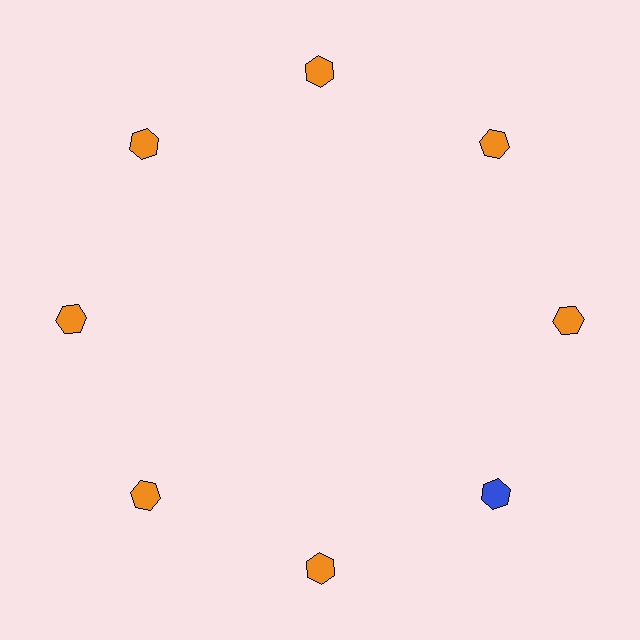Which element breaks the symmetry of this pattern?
The blue hexagon at roughly the 4 o'clock position breaks the symmetry. All other shapes are orange hexagons.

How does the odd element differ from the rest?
It has a different color: blue instead of orange.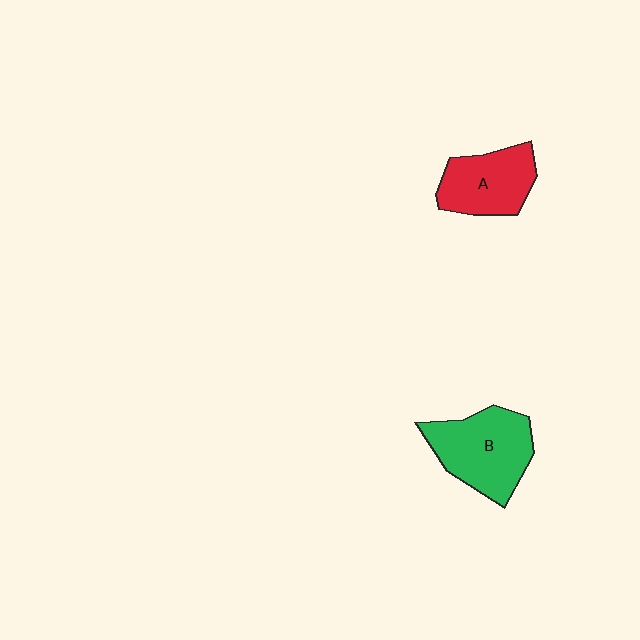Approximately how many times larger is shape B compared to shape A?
Approximately 1.3 times.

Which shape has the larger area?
Shape B (green).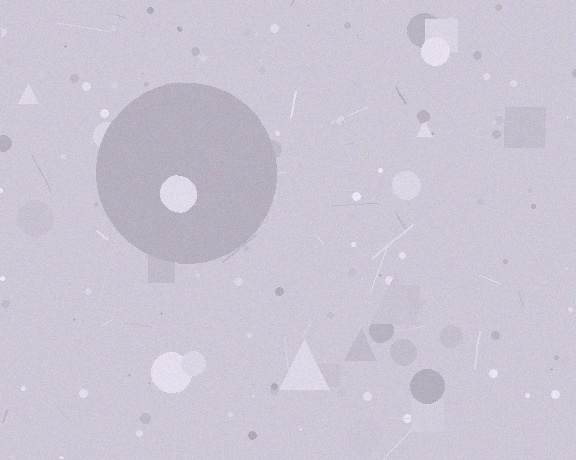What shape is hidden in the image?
A circle is hidden in the image.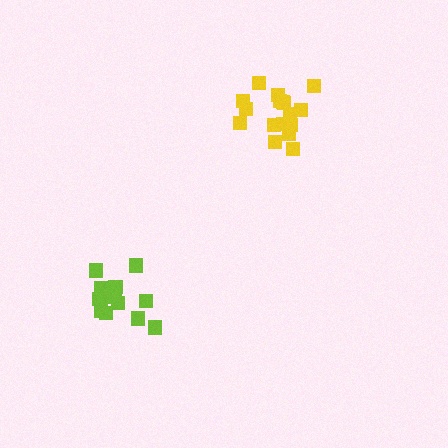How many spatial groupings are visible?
There are 2 spatial groupings.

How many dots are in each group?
Group 1: 13 dots, Group 2: 17 dots (30 total).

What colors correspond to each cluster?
The clusters are colored: lime, yellow.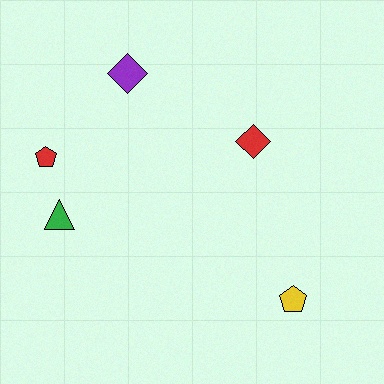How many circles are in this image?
There are no circles.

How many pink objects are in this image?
There are no pink objects.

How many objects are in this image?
There are 5 objects.